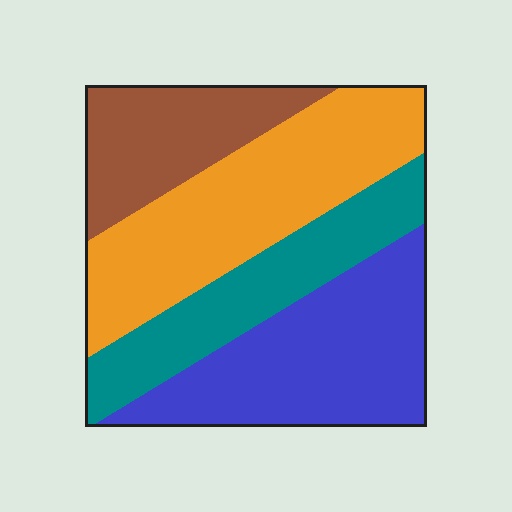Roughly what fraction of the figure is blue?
Blue takes up about one third (1/3) of the figure.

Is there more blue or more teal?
Blue.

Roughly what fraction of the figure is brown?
Brown covers roughly 15% of the figure.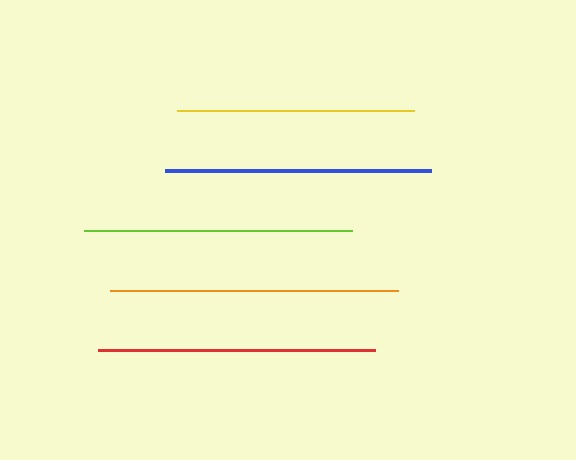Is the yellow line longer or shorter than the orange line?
The orange line is longer than the yellow line.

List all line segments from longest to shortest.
From longest to shortest: orange, red, lime, blue, yellow.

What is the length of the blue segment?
The blue segment is approximately 266 pixels long.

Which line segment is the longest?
The orange line is the longest at approximately 288 pixels.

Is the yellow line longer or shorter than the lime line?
The lime line is longer than the yellow line.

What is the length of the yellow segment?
The yellow segment is approximately 237 pixels long.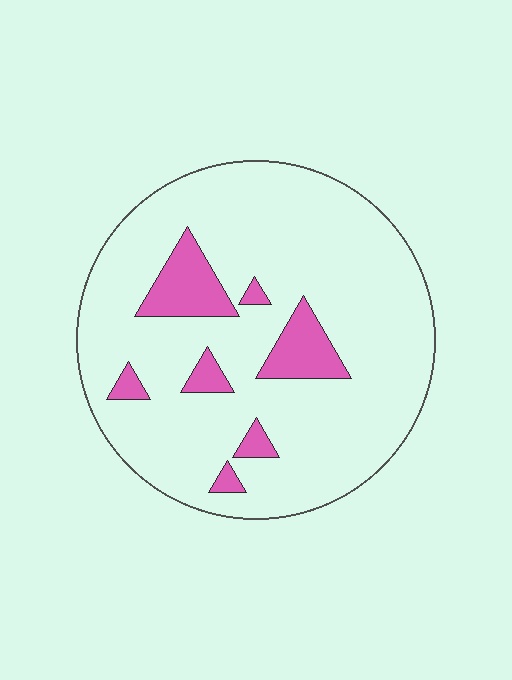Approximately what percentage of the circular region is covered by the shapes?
Approximately 15%.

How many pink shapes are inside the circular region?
7.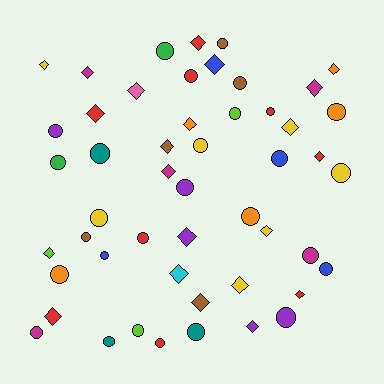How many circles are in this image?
There are 28 circles.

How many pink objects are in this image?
There is 1 pink object.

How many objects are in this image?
There are 50 objects.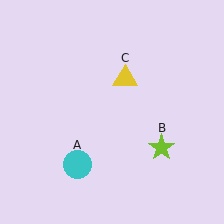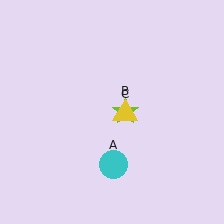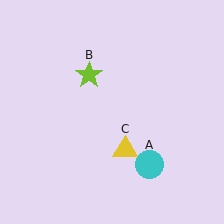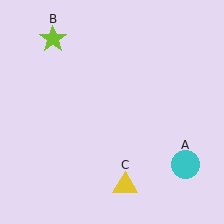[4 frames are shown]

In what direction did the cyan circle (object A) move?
The cyan circle (object A) moved right.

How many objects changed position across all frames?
3 objects changed position: cyan circle (object A), lime star (object B), yellow triangle (object C).